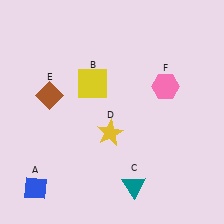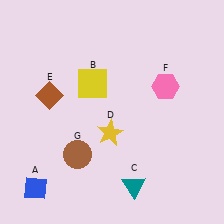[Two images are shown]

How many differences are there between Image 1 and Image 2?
There is 1 difference between the two images.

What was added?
A brown circle (G) was added in Image 2.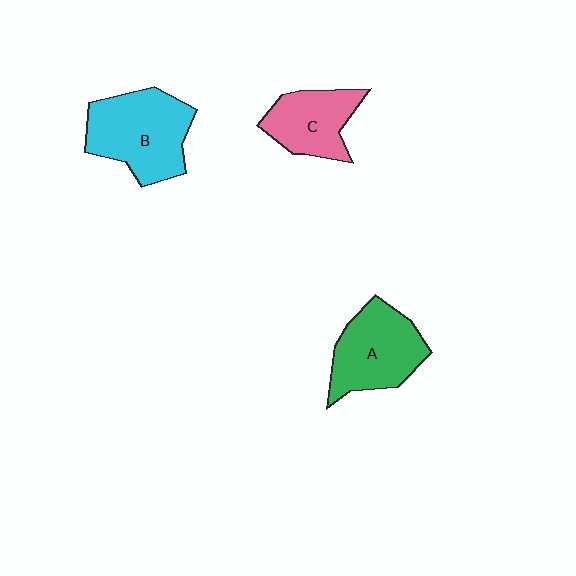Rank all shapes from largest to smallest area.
From largest to smallest: B (cyan), A (green), C (pink).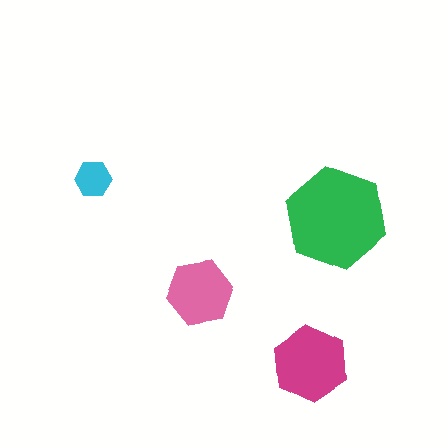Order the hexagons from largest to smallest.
the green one, the magenta one, the pink one, the cyan one.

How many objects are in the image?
There are 4 objects in the image.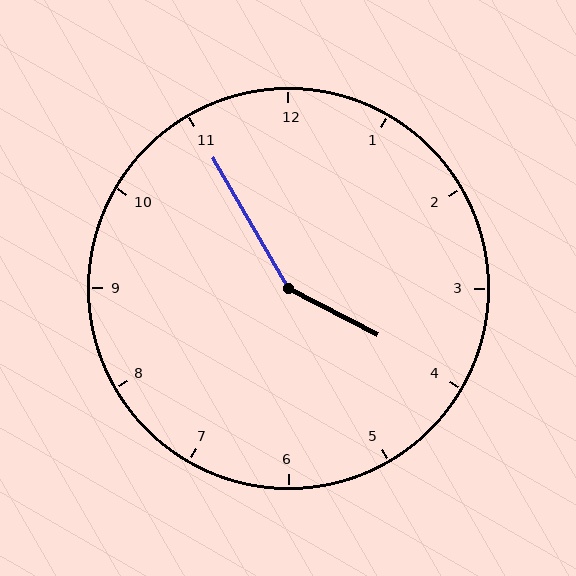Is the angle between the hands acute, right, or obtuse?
It is obtuse.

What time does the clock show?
3:55.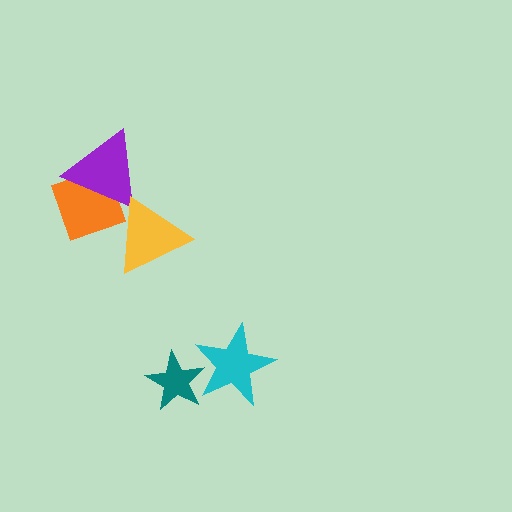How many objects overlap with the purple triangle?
2 objects overlap with the purple triangle.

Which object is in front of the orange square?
The purple triangle is in front of the orange square.